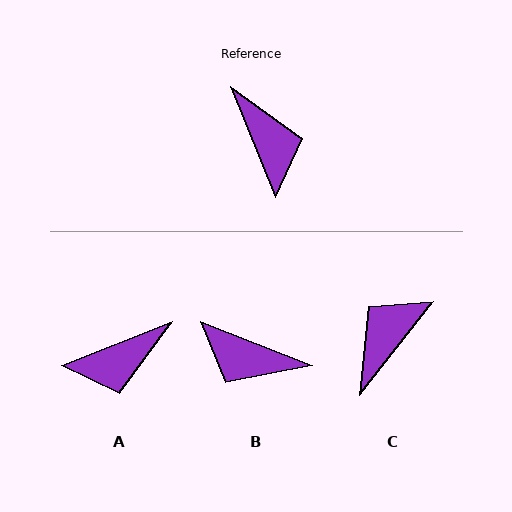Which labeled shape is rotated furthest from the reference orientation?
B, about 134 degrees away.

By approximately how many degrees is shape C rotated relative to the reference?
Approximately 120 degrees counter-clockwise.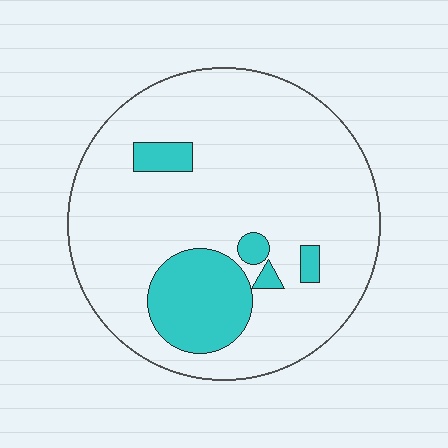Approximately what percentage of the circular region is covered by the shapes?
Approximately 15%.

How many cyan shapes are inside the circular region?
5.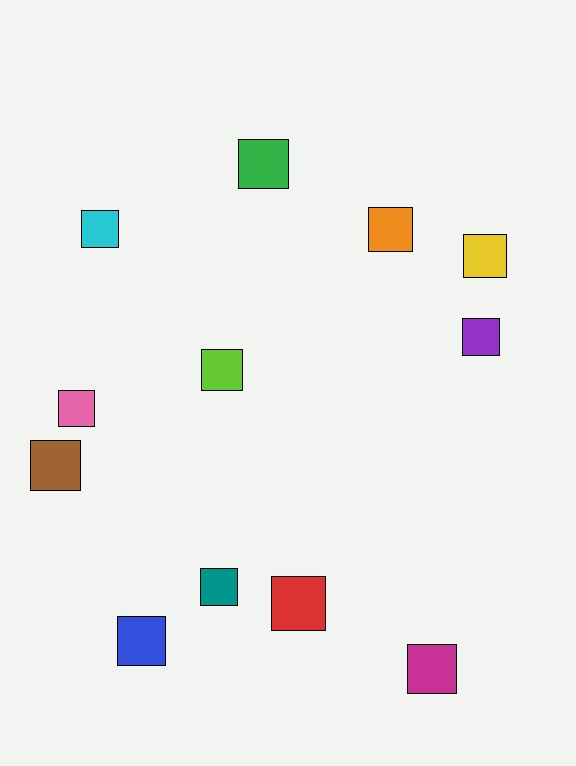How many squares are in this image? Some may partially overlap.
There are 12 squares.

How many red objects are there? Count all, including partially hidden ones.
There is 1 red object.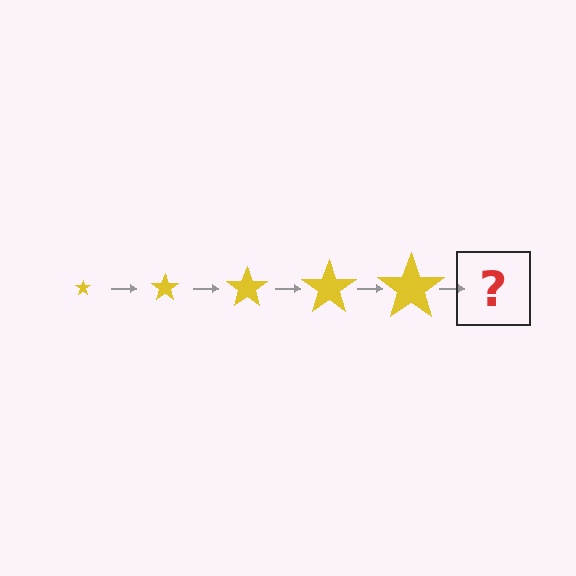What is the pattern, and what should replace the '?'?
The pattern is that the star gets progressively larger each step. The '?' should be a yellow star, larger than the previous one.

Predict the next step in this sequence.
The next step is a yellow star, larger than the previous one.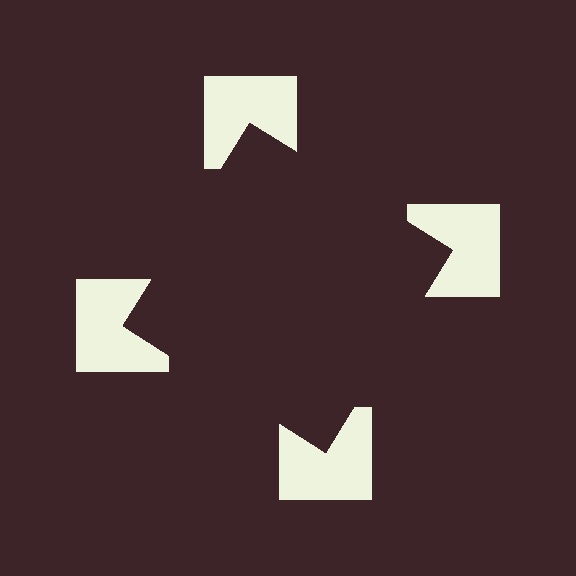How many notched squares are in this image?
There are 4 — one at each vertex of the illusory square.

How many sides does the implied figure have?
4 sides.